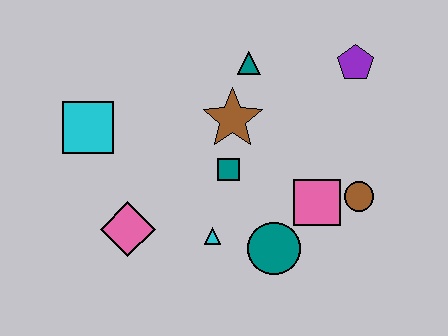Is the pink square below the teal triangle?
Yes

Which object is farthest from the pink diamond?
The purple pentagon is farthest from the pink diamond.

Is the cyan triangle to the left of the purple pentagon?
Yes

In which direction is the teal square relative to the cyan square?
The teal square is to the right of the cyan square.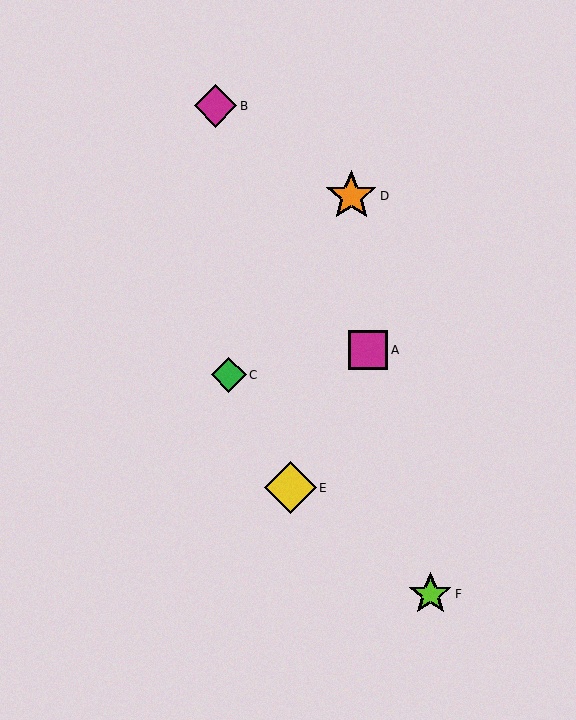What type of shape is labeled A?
Shape A is a magenta square.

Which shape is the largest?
The yellow diamond (labeled E) is the largest.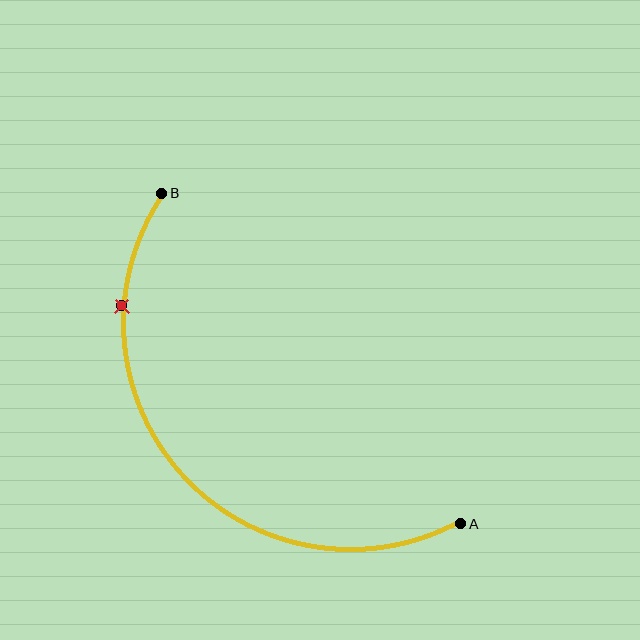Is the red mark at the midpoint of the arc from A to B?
No. The red mark lies on the arc but is closer to endpoint B. The arc midpoint would be at the point on the curve equidistant along the arc from both A and B.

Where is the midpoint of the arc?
The arc midpoint is the point on the curve farthest from the straight line joining A and B. It sits below and to the left of that line.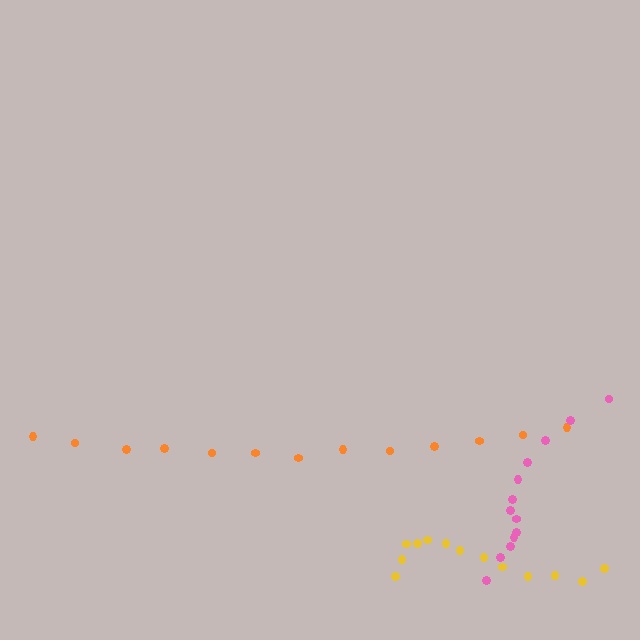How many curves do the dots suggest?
There are 3 distinct paths.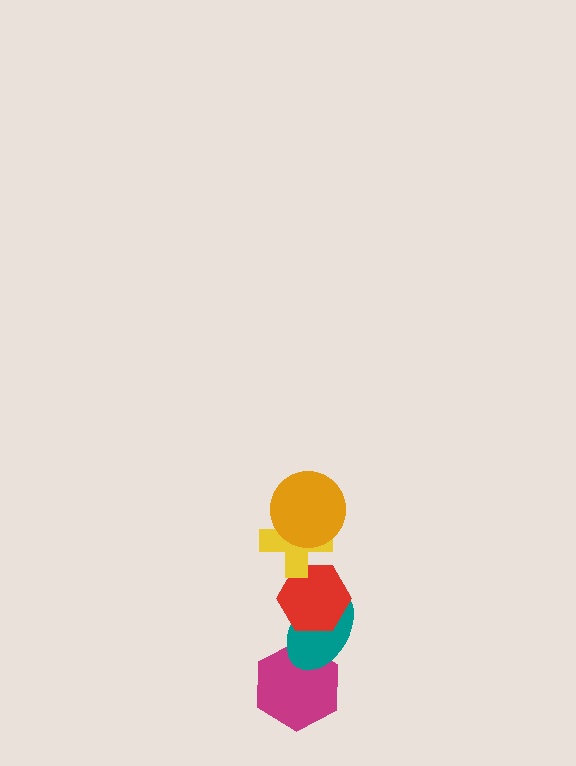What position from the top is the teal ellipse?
The teal ellipse is 4th from the top.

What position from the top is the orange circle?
The orange circle is 1st from the top.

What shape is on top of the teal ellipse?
The red hexagon is on top of the teal ellipse.